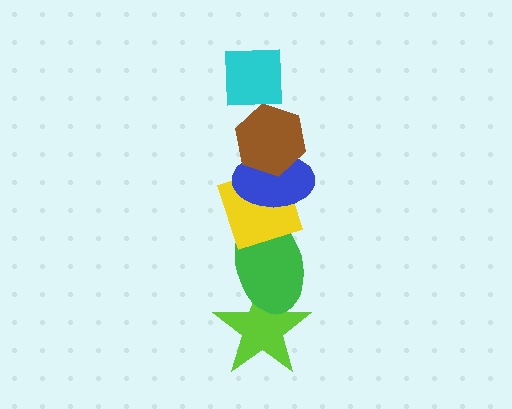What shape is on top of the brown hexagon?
The cyan square is on top of the brown hexagon.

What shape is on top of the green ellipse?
The yellow diamond is on top of the green ellipse.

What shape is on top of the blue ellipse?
The brown hexagon is on top of the blue ellipse.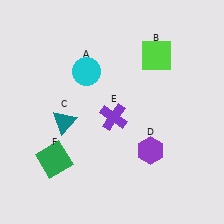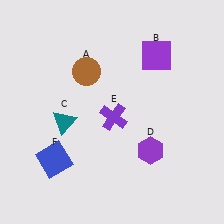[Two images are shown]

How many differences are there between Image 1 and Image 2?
There are 3 differences between the two images.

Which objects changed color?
A changed from cyan to brown. B changed from lime to purple. F changed from green to blue.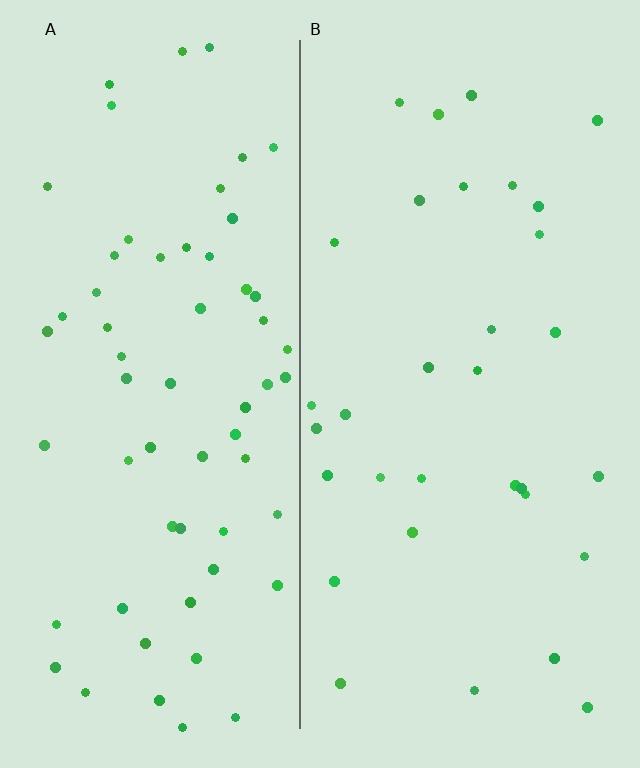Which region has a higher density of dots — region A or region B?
A (the left).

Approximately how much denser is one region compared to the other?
Approximately 1.9× — region A over region B.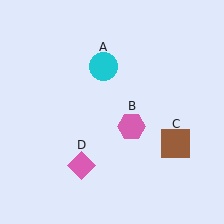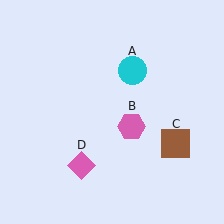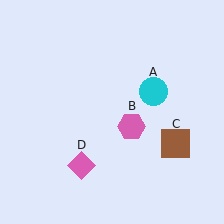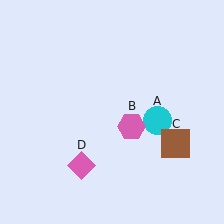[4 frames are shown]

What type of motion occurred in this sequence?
The cyan circle (object A) rotated clockwise around the center of the scene.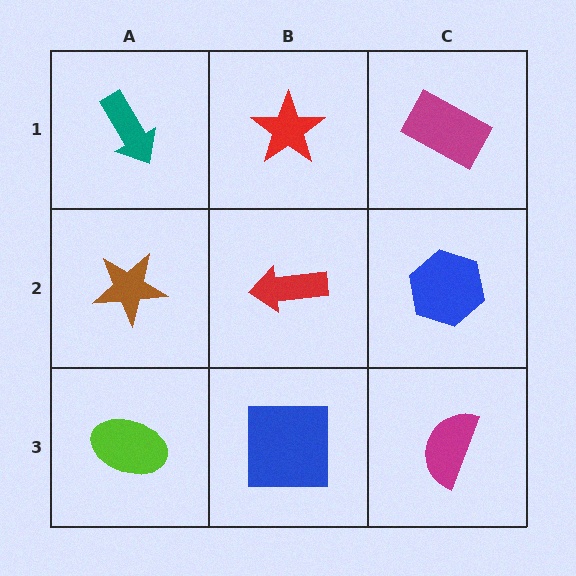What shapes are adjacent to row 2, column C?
A magenta rectangle (row 1, column C), a magenta semicircle (row 3, column C), a red arrow (row 2, column B).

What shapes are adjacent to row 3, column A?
A brown star (row 2, column A), a blue square (row 3, column B).